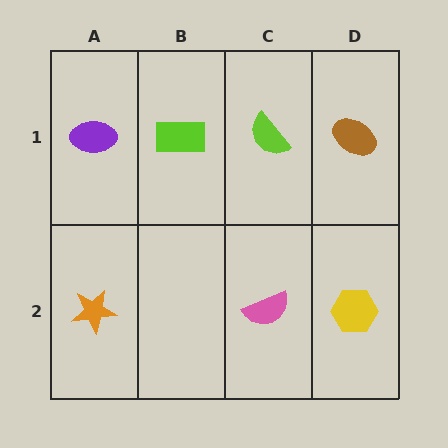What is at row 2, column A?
An orange star.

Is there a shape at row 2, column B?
No, that cell is empty.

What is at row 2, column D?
A yellow hexagon.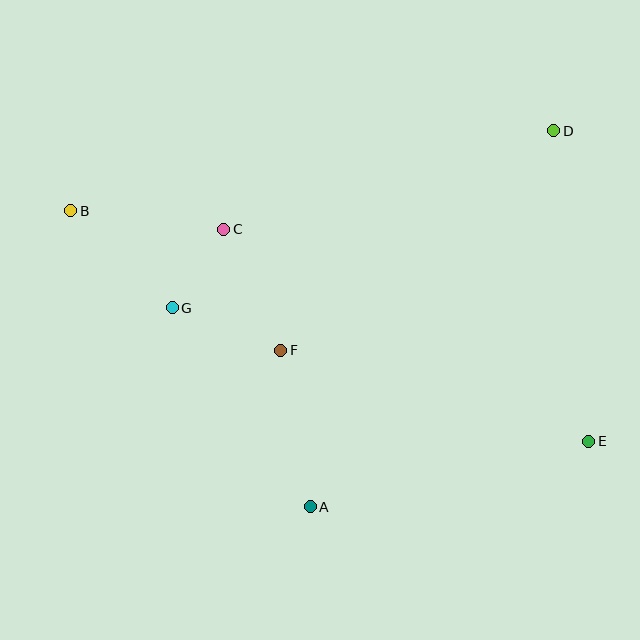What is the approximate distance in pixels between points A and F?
The distance between A and F is approximately 159 pixels.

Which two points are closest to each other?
Points C and G are closest to each other.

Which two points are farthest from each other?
Points B and E are farthest from each other.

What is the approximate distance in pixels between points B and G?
The distance between B and G is approximately 140 pixels.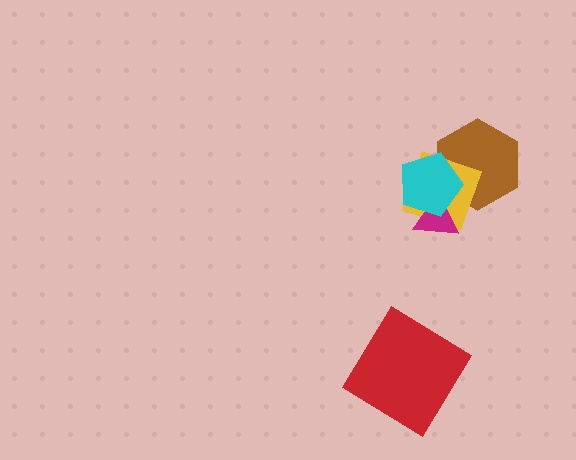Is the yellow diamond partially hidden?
Yes, it is partially covered by another shape.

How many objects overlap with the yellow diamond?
3 objects overlap with the yellow diamond.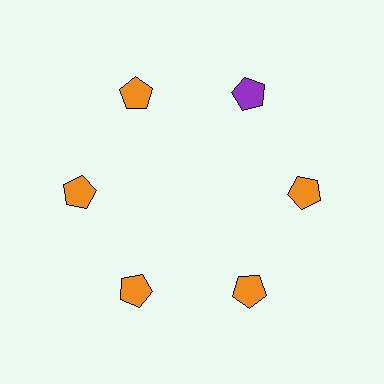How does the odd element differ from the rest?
It has a different color: purple instead of orange.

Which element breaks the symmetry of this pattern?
The purple pentagon at roughly the 1 o'clock position breaks the symmetry. All other shapes are orange pentagons.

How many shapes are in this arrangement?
There are 6 shapes arranged in a ring pattern.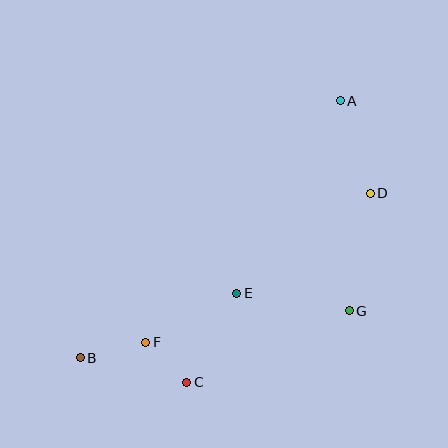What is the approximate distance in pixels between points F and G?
The distance between F and G is approximately 206 pixels.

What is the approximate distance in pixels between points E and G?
The distance between E and G is approximately 114 pixels.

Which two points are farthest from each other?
Points A and B are farthest from each other.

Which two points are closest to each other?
Points C and F are closest to each other.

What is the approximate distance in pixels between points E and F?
The distance between E and F is approximately 103 pixels.